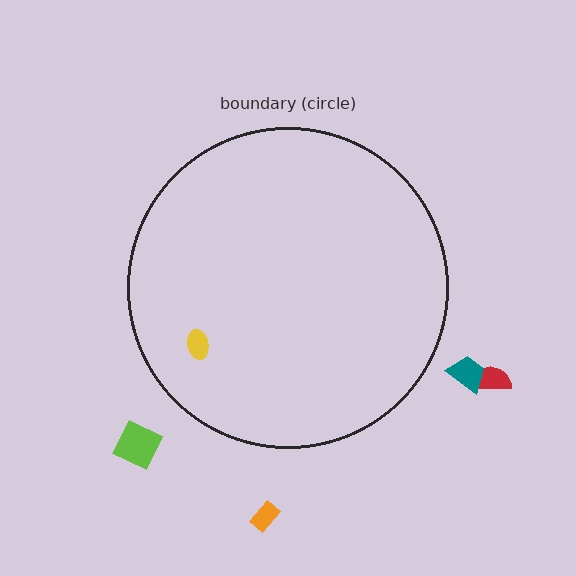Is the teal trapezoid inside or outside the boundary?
Outside.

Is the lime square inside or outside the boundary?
Outside.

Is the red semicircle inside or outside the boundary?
Outside.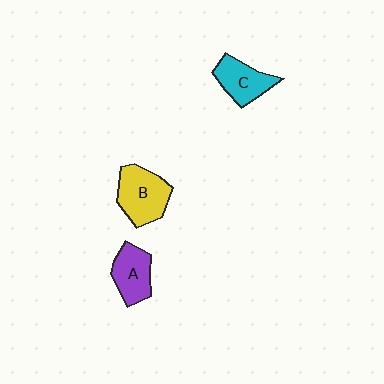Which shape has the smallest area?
Shape C (cyan).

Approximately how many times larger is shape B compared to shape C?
Approximately 1.3 times.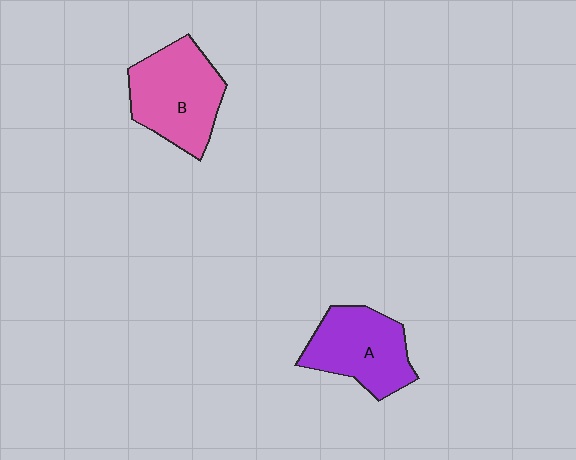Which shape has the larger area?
Shape B (pink).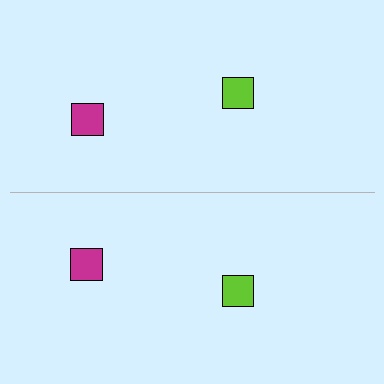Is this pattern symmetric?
Yes, this pattern has bilateral (reflection) symmetry.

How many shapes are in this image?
There are 4 shapes in this image.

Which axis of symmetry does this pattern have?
The pattern has a horizontal axis of symmetry running through the center of the image.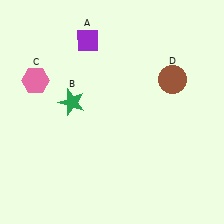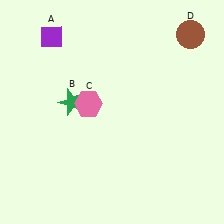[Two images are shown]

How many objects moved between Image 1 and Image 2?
3 objects moved between the two images.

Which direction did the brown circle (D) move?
The brown circle (D) moved up.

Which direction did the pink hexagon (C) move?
The pink hexagon (C) moved right.